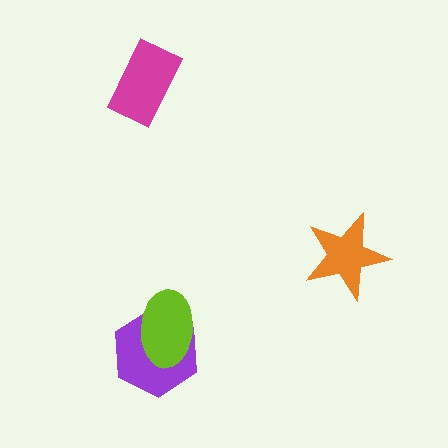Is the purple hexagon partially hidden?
Yes, it is partially covered by another shape.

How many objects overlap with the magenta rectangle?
0 objects overlap with the magenta rectangle.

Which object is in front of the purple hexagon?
The lime ellipse is in front of the purple hexagon.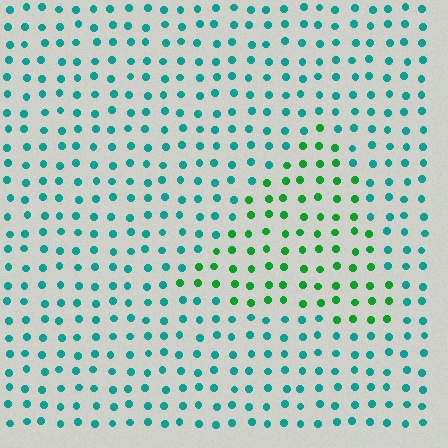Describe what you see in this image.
The image is filled with small teal elements in a uniform arrangement. A triangle-shaped region is visible where the elements are tinted to a slightly different hue, forming a subtle color boundary.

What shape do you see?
I see a triangle.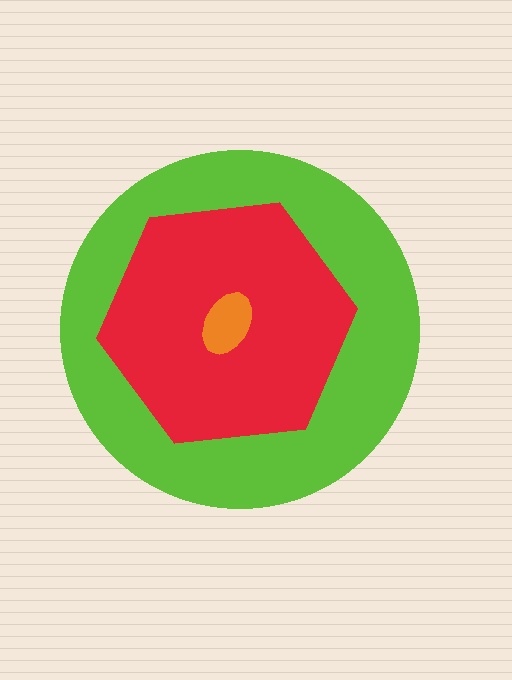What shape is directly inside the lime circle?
The red hexagon.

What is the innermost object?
The orange ellipse.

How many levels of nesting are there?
3.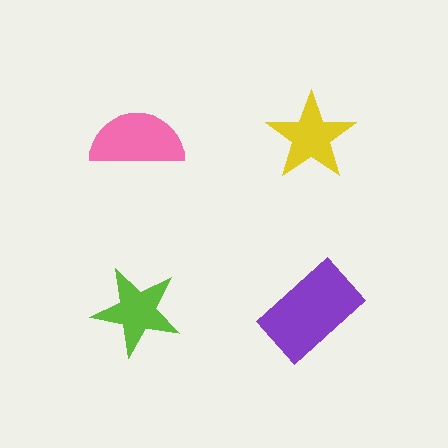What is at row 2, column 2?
A purple rectangle.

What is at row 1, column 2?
A yellow star.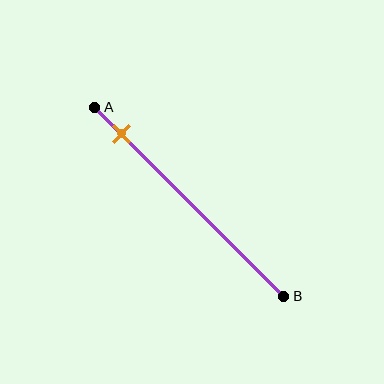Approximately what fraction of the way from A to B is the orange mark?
The orange mark is approximately 15% of the way from A to B.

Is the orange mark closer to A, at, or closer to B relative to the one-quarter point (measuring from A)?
The orange mark is closer to point A than the one-quarter point of segment AB.